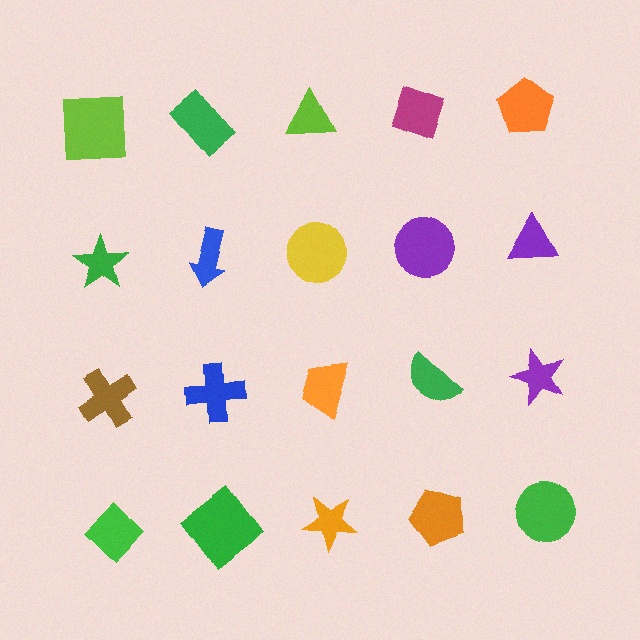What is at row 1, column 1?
A lime square.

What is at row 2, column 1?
A green star.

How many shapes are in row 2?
5 shapes.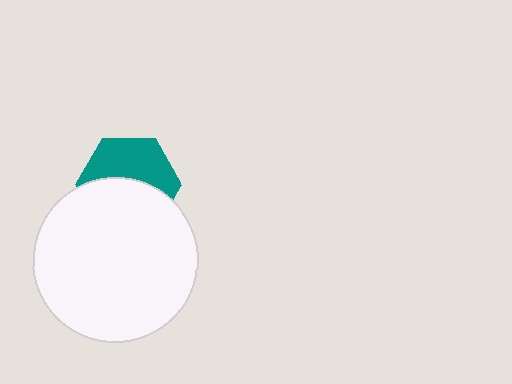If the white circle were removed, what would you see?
You would see the complete teal hexagon.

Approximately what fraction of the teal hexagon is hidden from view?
Roughly 52% of the teal hexagon is hidden behind the white circle.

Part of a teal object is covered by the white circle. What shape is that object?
It is a hexagon.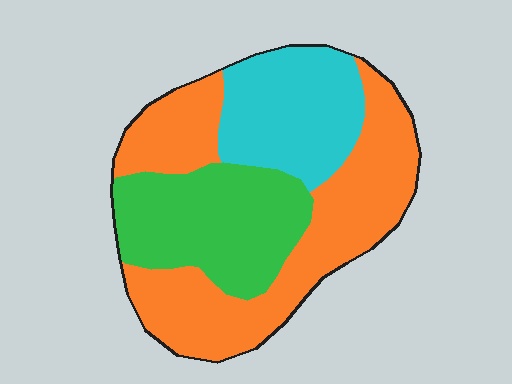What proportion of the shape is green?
Green takes up about one quarter (1/4) of the shape.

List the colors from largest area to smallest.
From largest to smallest: orange, green, cyan.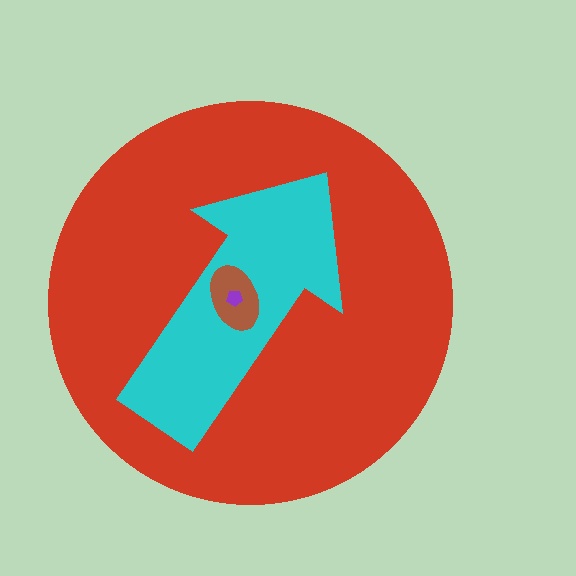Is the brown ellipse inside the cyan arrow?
Yes.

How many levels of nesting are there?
4.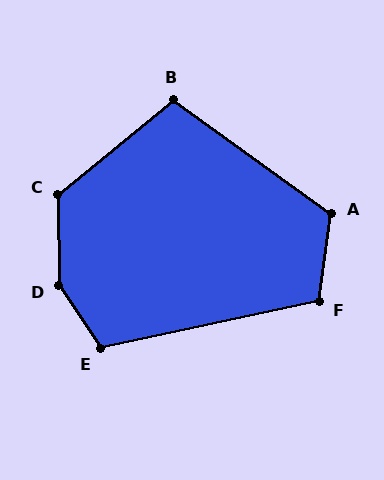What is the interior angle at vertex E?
Approximately 112 degrees (obtuse).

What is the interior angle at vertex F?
Approximately 110 degrees (obtuse).